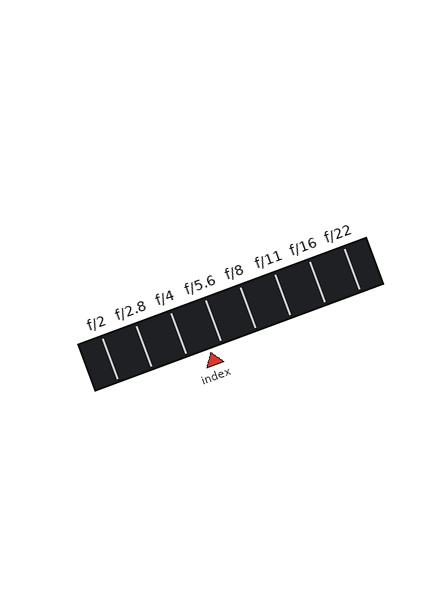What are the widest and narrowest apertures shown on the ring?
The widest aperture shown is f/2 and the narrowest is f/22.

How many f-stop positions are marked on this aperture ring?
There are 8 f-stop positions marked.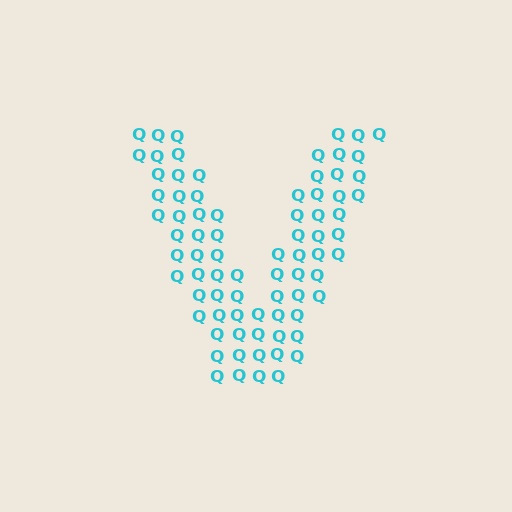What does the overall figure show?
The overall figure shows the letter V.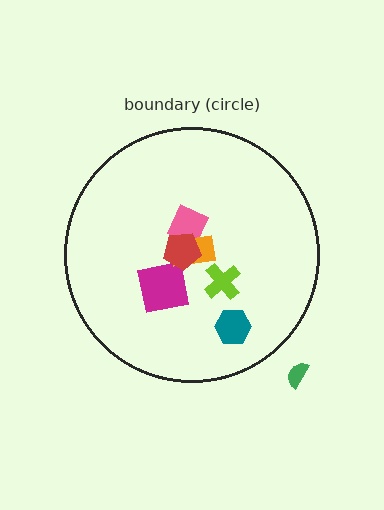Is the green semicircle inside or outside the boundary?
Outside.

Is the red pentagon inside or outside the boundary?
Inside.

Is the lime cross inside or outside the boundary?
Inside.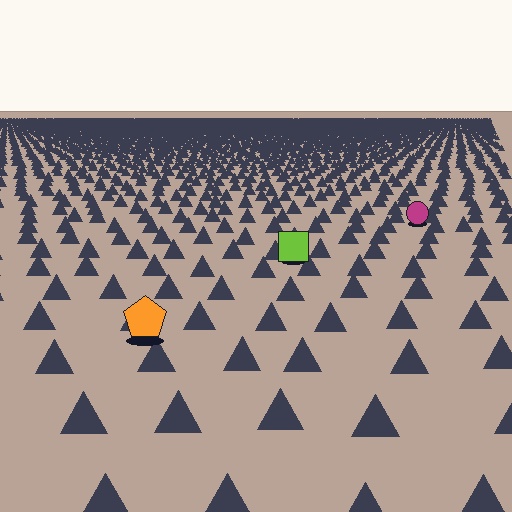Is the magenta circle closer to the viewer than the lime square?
No. The lime square is closer — you can tell from the texture gradient: the ground texture is coarser near it.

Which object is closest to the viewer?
The orange pentagon is closest. The texture marks near it are larger and more spread out.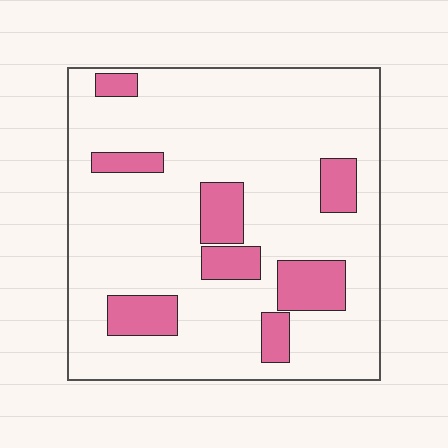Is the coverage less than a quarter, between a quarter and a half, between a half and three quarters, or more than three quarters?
Less than a quarter.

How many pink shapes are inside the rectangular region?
8.